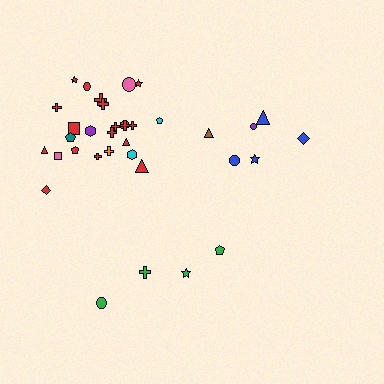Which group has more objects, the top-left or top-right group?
The top-left group.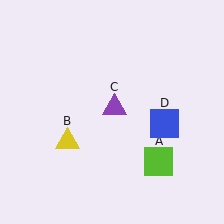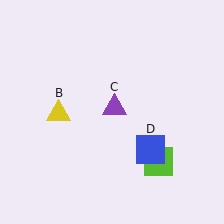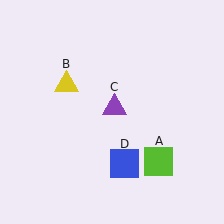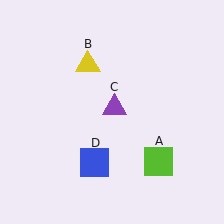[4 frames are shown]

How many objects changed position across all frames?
2 objects changed position: yellow triangle (object B), blue square (object D).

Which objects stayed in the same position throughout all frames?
Lime square (object A) and purple triangle (object C) remained stationary.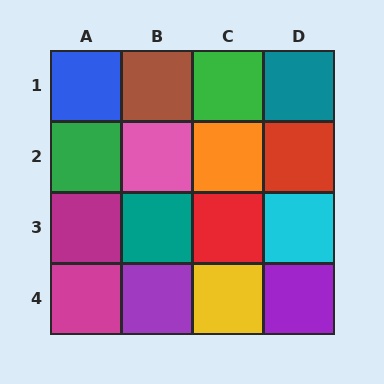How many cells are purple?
2 cells are purple.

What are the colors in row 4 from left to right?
Magenta, purple, yellow, purple.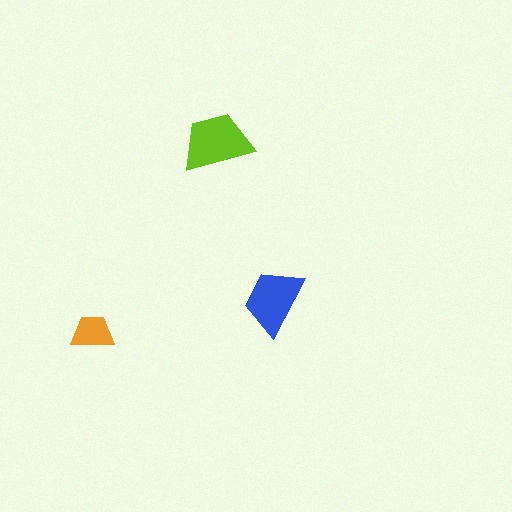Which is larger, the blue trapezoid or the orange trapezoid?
The blue one.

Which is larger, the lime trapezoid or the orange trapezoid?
The lime one.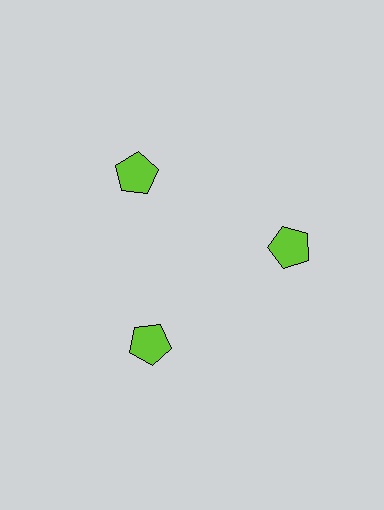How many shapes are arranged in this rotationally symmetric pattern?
There are 3 shapes, arranged in 3 groups of 1.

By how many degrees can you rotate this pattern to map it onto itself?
The pattern maps onto itself every 120 degrees of rotation.